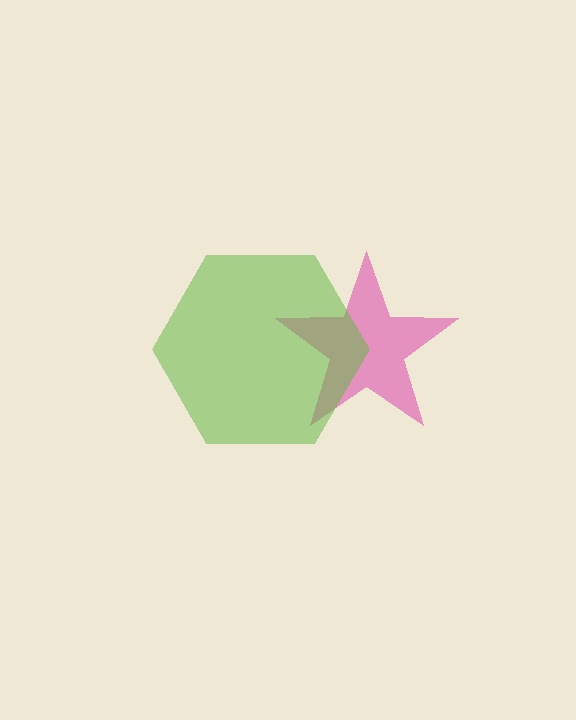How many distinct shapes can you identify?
There are 2 distinct shapes: a pink star, a lime hexagon.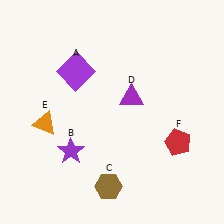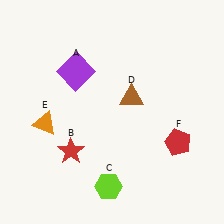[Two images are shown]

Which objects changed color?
B changed from purple to red. C changed from brown to lime. D changed from purple to brown.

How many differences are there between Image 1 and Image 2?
There are 3 differences between the two images.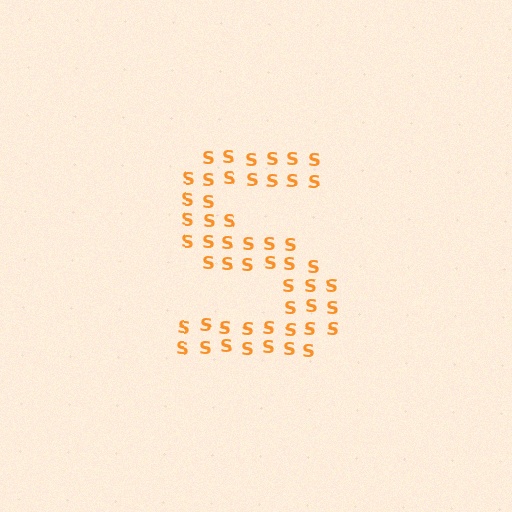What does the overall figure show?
The overall figure shows the letter S.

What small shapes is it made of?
It is made of small letter S's.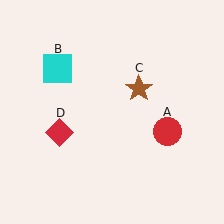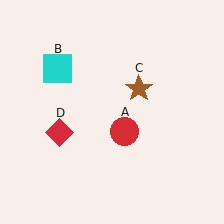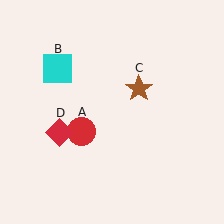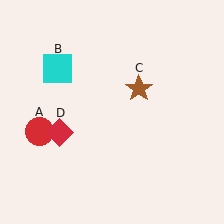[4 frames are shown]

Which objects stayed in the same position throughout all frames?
Cyan square (object B) and brown star (object C) and red diamond (object D) remained stationary.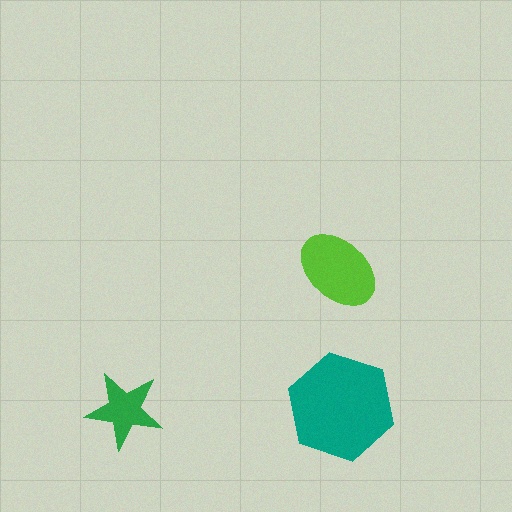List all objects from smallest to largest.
The green star, the lime ellipse, the teal hexagon.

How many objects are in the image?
There are 3 objects in the image.